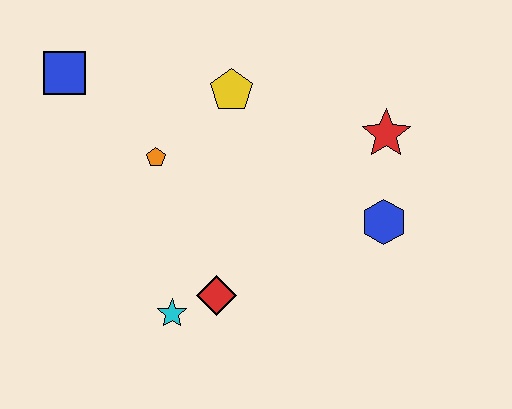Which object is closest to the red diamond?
The cyan star is closest to the red diamond.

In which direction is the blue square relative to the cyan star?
The blue square is above the cyan star.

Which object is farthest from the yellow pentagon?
The cyan star is farthest from the yellow pentagon.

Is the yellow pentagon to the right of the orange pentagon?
Yes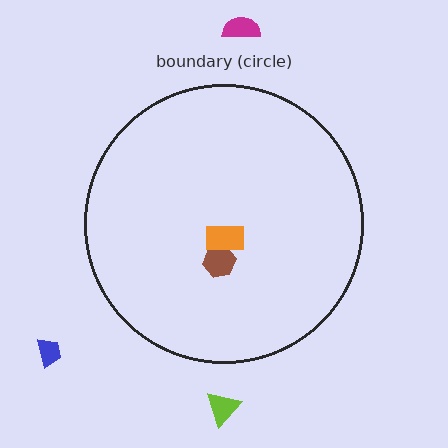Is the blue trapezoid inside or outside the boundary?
Outside.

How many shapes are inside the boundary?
2 inside, 3 outside.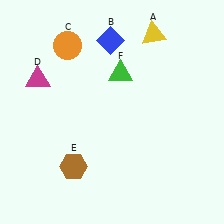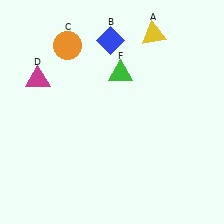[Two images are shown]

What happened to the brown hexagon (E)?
The brown hexagon (E) was removed in Image 2. It was in the bottom-left area of Image 1.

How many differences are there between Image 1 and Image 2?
There is 1 difference between the two images.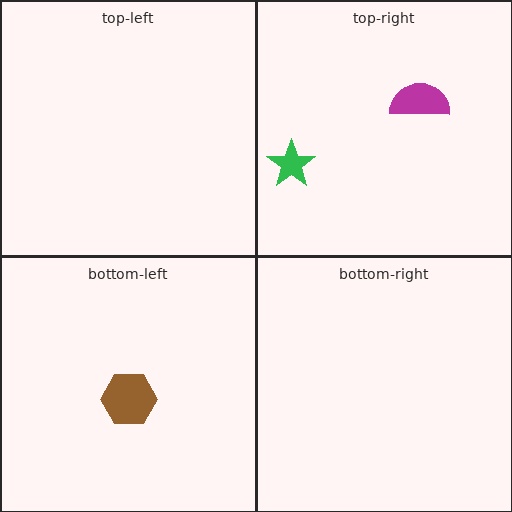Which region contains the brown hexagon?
The bottom-left region.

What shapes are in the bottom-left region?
The brown hexagon.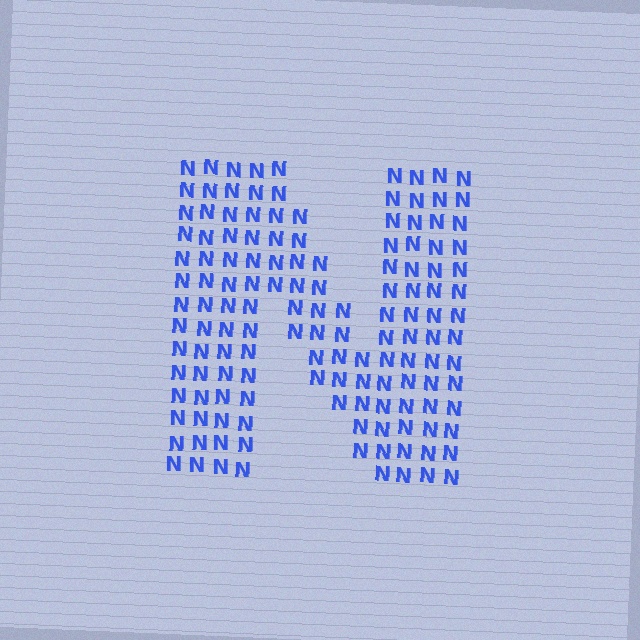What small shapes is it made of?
It is made of small letter N's.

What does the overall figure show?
The overall figure shows the letter N.